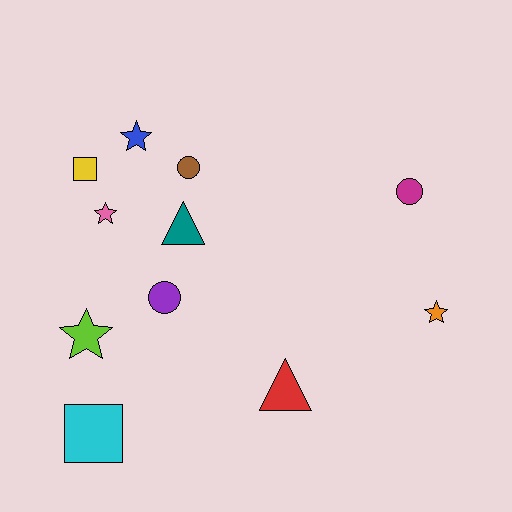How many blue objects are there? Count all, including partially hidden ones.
There is 1 blue object.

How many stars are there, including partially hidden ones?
There are 4 stars.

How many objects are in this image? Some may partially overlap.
There are 11 objects.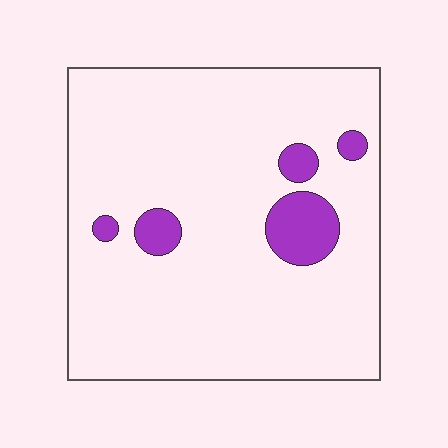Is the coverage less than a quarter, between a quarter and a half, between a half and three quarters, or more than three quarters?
Less than a quarter.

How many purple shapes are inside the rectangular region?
5.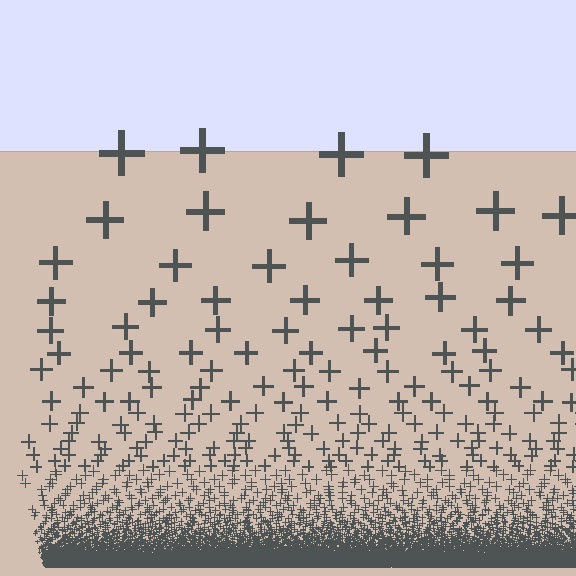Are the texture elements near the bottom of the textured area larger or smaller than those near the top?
Smaller. The gradient is inverted — elements near the bottom are smaller and denser.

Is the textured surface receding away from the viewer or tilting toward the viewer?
The surface appears to tilt toward the viewer. Texture elements get larger and sparser toward the top.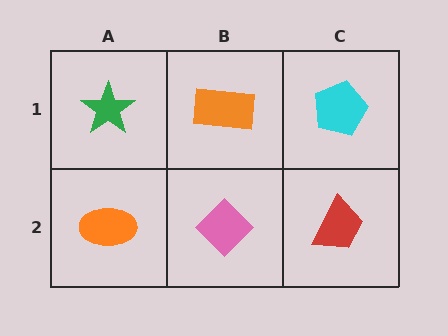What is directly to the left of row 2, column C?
A pink diamond.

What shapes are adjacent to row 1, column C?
A red trapezoid (row 2, column C), an orange rectangle (row 1, column B).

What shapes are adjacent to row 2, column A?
A green star (row 1, column A), a pink diamond (row 2, column B).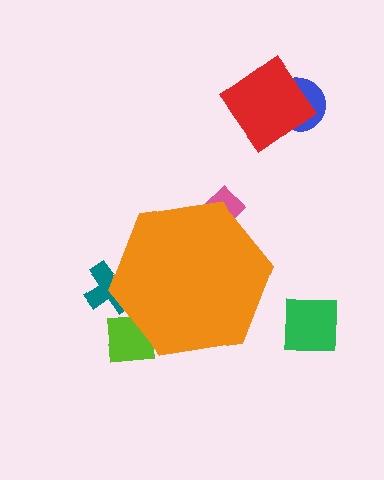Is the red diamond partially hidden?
No, the red diamond is fully visible.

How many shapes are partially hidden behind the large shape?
3 shapes are partially hidden.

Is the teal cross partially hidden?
Yes, the teal cross is partially hidden behind the orange hexagon.